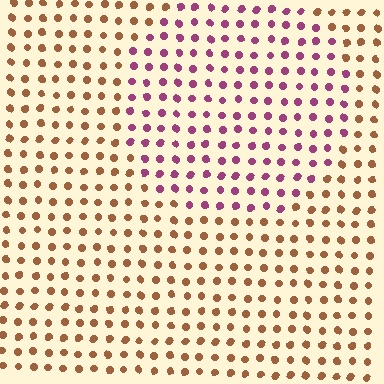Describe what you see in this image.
The image is filled with small brown elements in a uniform arrangement. A circle-shaped region is visible where the elements are tinted to a slightly different hue, forming a subtle color boundary.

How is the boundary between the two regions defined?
The boundary is defined purely by a slight shift in hue (about 63 degrees). Spacing, size, and orientation are identical on both sides.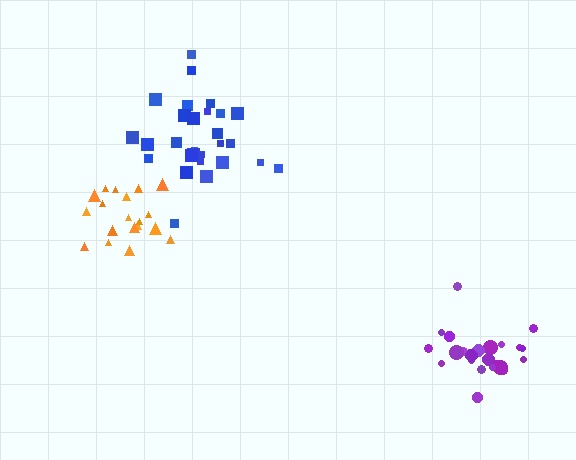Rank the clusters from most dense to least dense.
purple, orange, blue.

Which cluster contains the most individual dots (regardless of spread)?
Blue (28).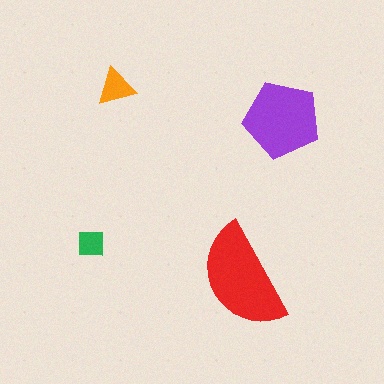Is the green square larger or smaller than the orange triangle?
Smaller.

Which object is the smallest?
The green square.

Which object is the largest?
The red semicircle.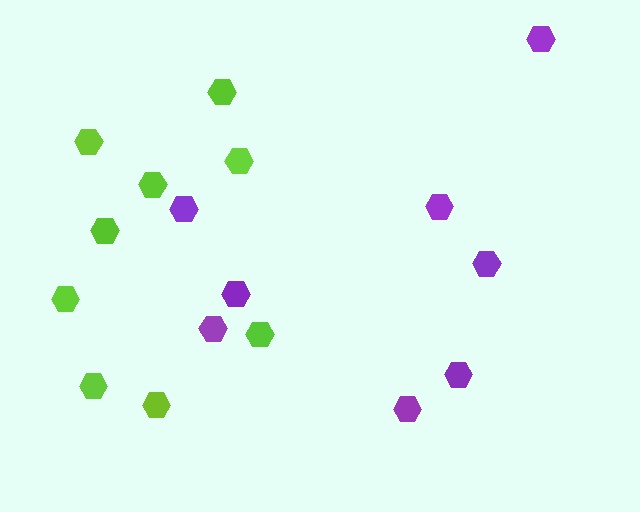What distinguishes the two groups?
There are 2 groups: one group of purple hexagons (8) and one group of lime hexagons (9).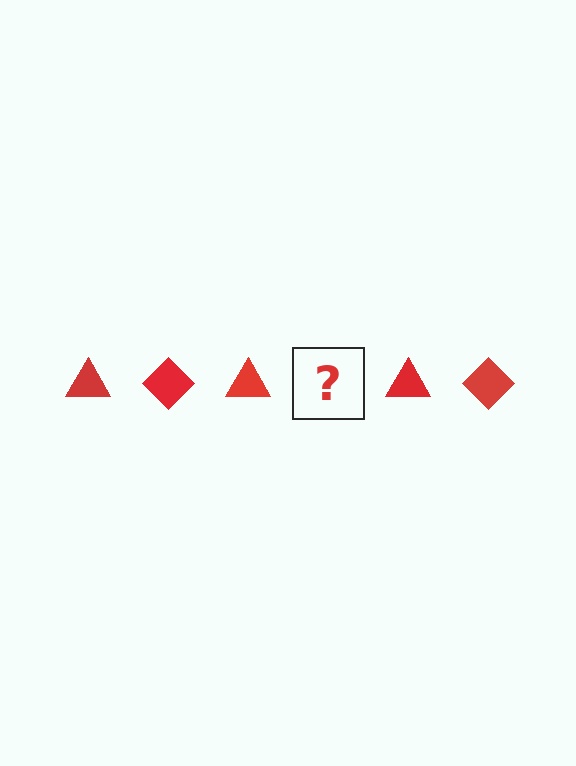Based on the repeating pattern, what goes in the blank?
The blank should be a red diamond.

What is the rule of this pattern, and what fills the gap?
The rule is that the pattern cycles through triangle, diamond shapes in red. The gap should be filled with a red diamond.